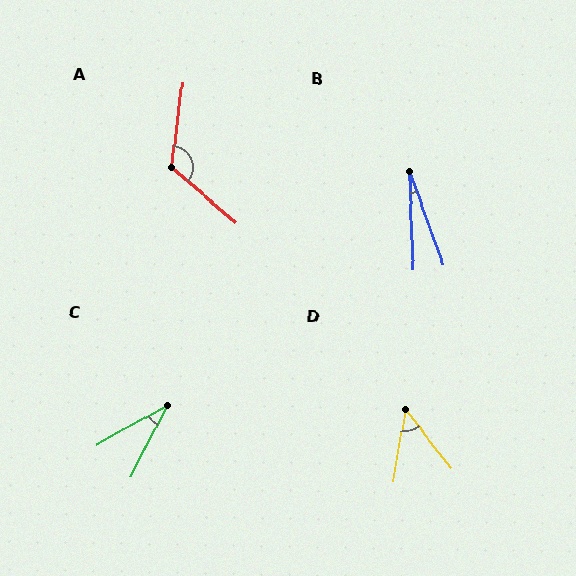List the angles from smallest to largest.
B (18°), C (33°), D (48°), A (123°).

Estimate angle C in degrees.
Approximately 33 degrees.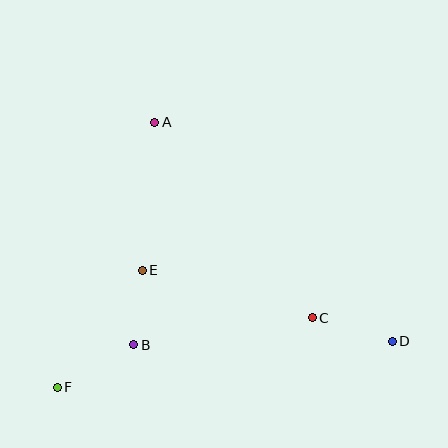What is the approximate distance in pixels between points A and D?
The distance between A and D is approximately 323 pixels.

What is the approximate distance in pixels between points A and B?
The distance between A and B is approximately 223 pixels.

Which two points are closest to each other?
Points B and E are closest to each other.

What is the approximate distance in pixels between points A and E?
The distance between A and E is approximately 148 pixels.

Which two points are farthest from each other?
Points D and F are farthest from each other.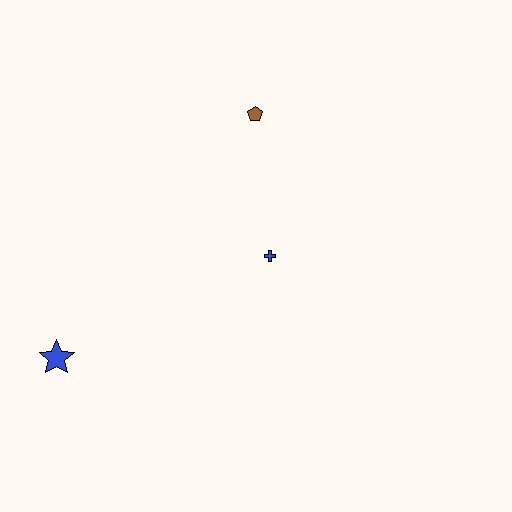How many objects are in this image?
There are 3 objects.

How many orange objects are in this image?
There are no orange objects.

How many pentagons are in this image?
There is 1 pentagon.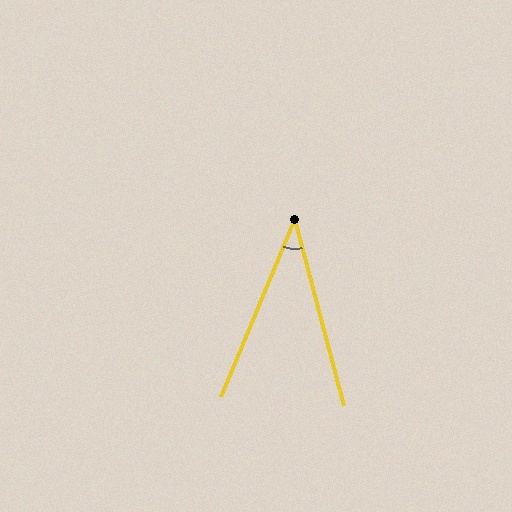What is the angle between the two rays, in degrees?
Approximately 37 degrees.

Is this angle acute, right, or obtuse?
It is acute.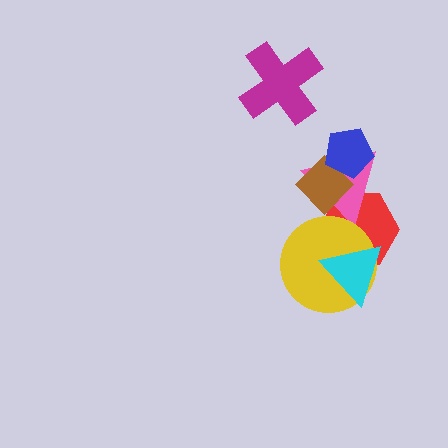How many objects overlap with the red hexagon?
4 objects overlap with the red hexagon.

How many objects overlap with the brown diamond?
3 objects overlap with the brown diamond.